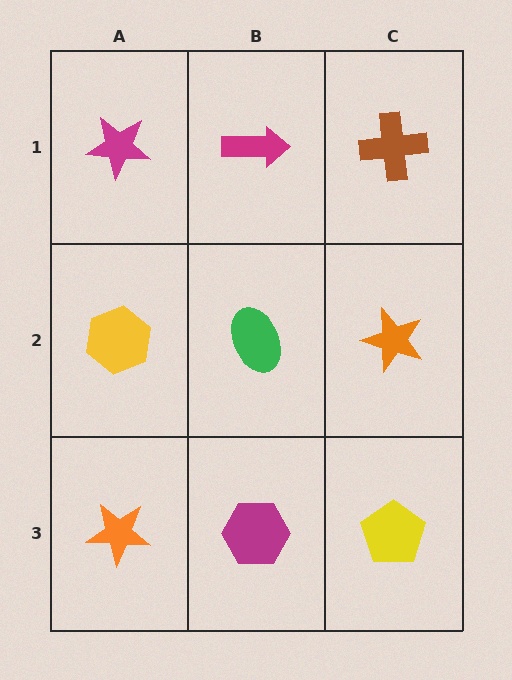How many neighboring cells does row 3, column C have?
2.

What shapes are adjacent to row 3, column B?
A green ellipse (row 2, column B), an orange star (row 3, column A), a yellow pentagon (row 3, column C).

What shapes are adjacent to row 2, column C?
A brown cross (row 1, column C), a yellow pentagon (row 3, column C), a green ellipse (row 2, column B).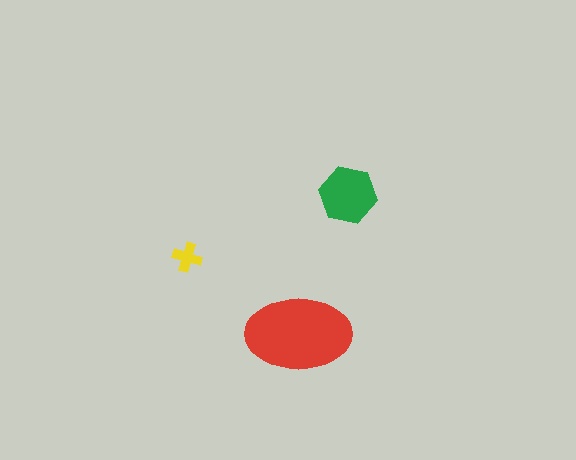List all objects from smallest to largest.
The yellow cross, the green hexagon, the red ellipse.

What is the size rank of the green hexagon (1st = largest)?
2nd.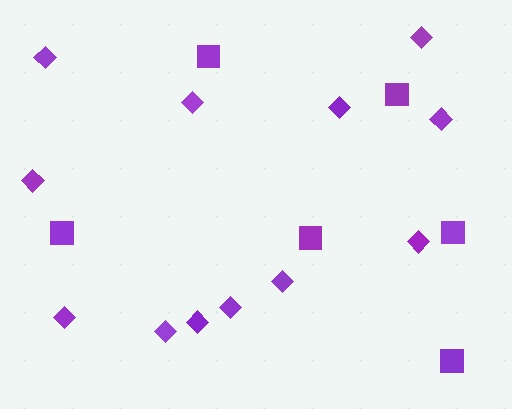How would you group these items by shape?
There are 2 groups: one group of squares (6) and one group of diamonds (12).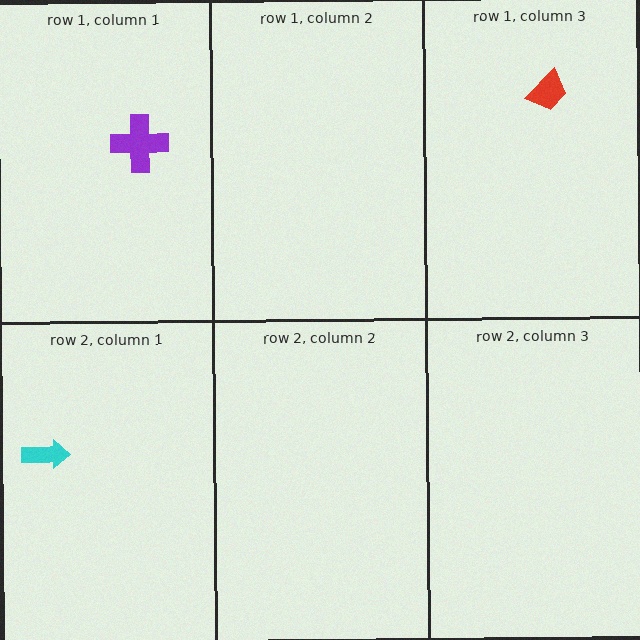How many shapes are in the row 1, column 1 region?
1.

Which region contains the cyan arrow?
The row 2, column 1 region.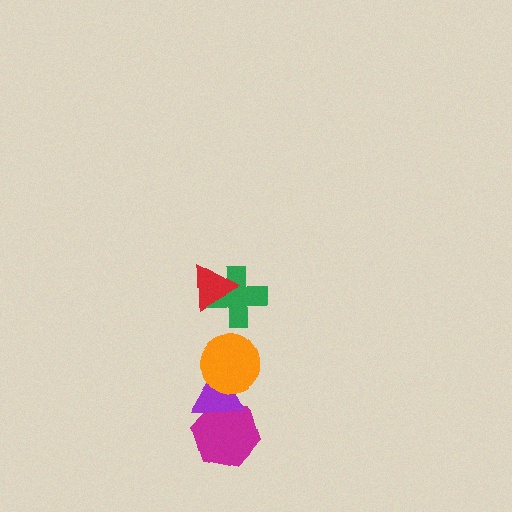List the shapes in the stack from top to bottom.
From top to bottom: the red triangle, the green cross, the orange circle, the purple triangle, the magenta hexagon.